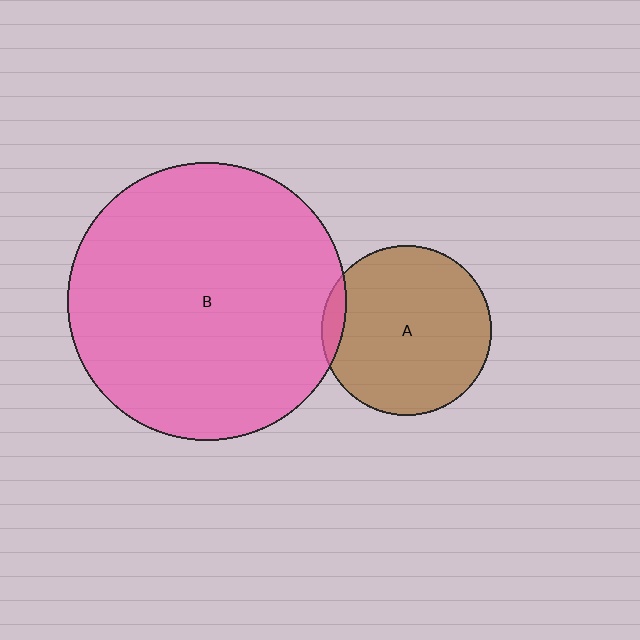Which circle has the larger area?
Circle B (pink).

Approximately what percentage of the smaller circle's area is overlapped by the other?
Approximately 5%.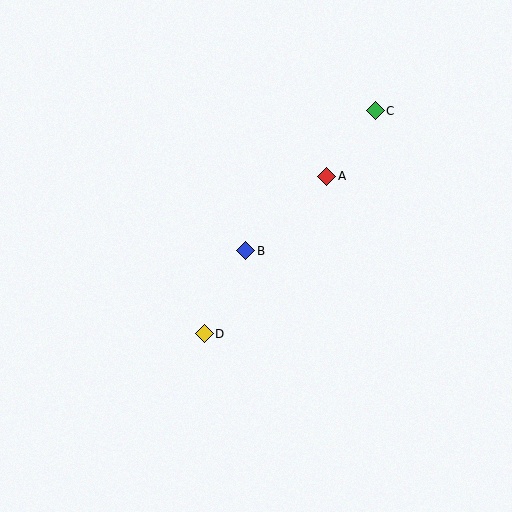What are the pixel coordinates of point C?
Point C is at (375, 111).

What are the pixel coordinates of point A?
Point A is at (327, 176).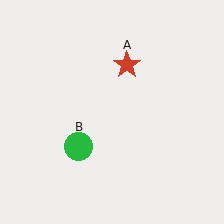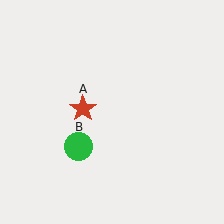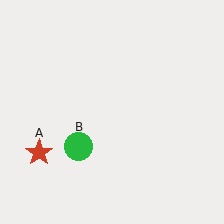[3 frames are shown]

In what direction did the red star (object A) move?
The red star (object A) moved down and to the left.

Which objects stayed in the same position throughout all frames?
Green circle (object B) remained stationary.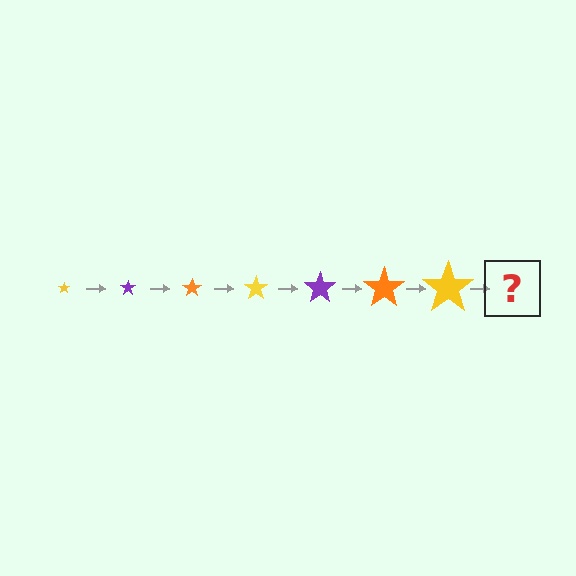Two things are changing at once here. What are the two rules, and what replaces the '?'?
The two rules are that the star grows larger each step and the color cycles through yellow, purple, and orange. The '?' should be a purple star, larger than the previous one.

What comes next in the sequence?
The next element should be a purple star, larger than the previous one.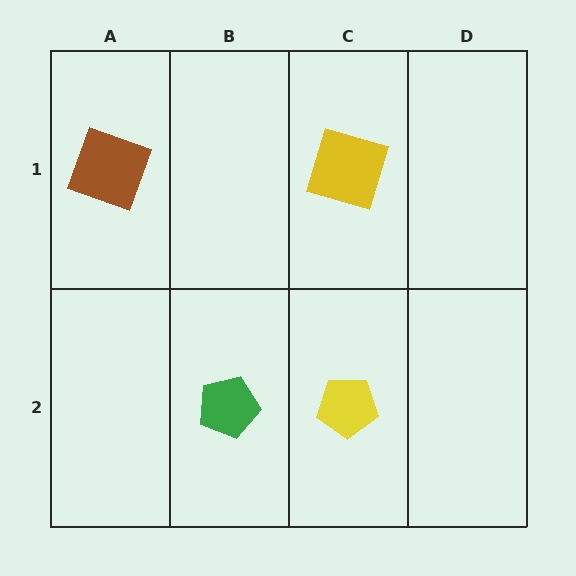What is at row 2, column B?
A green pentagon.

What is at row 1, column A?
A brown square.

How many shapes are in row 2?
2 shapes.